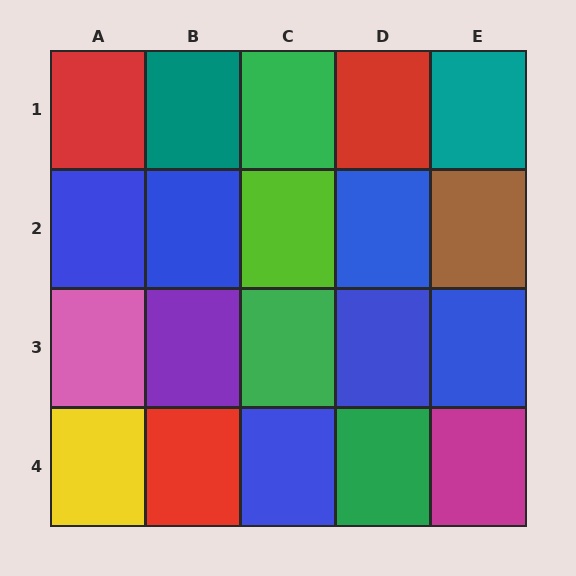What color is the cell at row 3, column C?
Green.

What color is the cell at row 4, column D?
Green.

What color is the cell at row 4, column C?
Blue.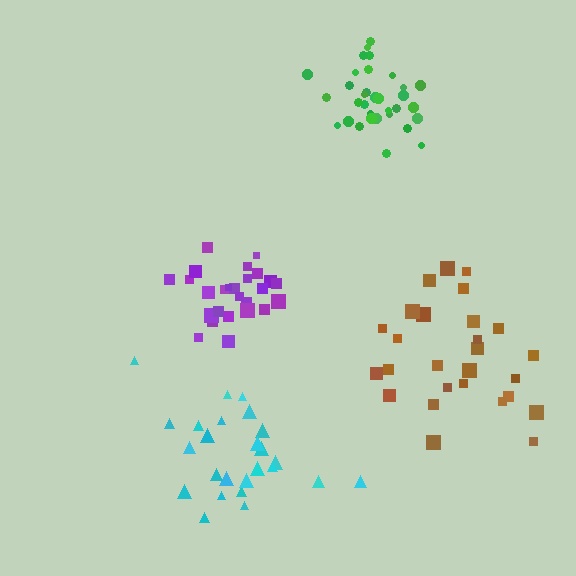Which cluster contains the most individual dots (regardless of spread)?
Green (34).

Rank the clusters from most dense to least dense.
green, purple, brown, cyan.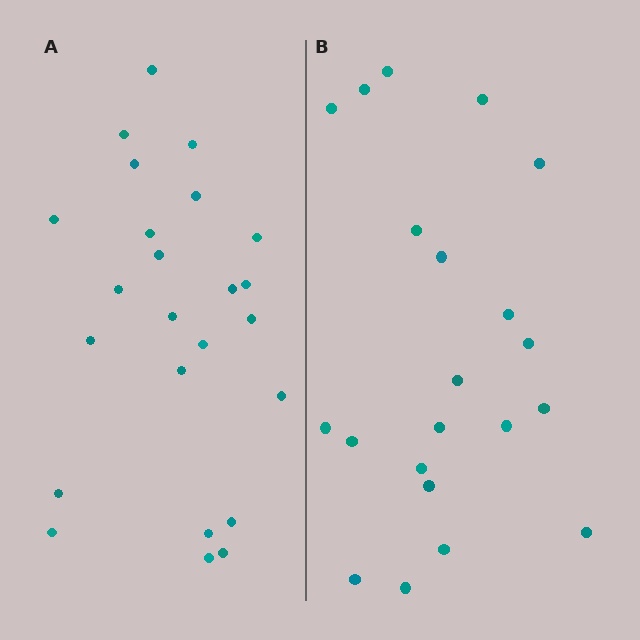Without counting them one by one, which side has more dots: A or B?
Region A (the left region) has more dots.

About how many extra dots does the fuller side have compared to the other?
Region A has just a few more — roughly 2 or 3 more dots than region B.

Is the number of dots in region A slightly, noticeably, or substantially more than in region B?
Region A has only slightly more — the two regions are fairly close. The ratio is roughly 1.1 to 1.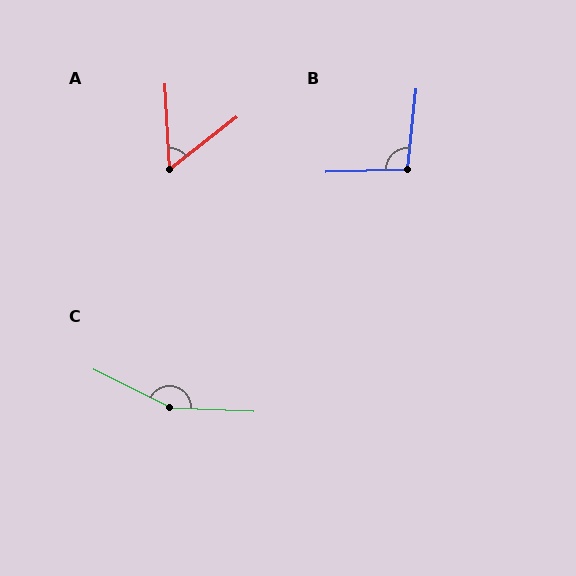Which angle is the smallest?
A, at approximately 55 degrees.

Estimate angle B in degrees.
Approximately 98 degrees.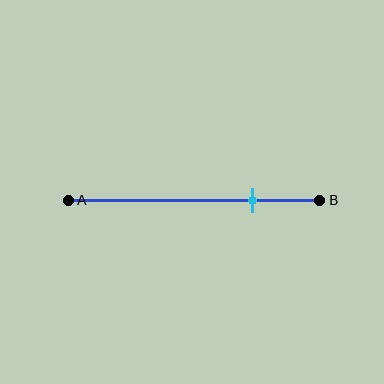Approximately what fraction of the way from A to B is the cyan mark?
The cyan mark is approximately 75% of the way from A to B.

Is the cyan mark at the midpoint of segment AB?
No, the mark is at about 75% from A, not at the 50% midpoint.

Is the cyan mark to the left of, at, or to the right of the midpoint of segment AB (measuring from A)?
The cyan mark is to the right of the midpoint of segment AB.